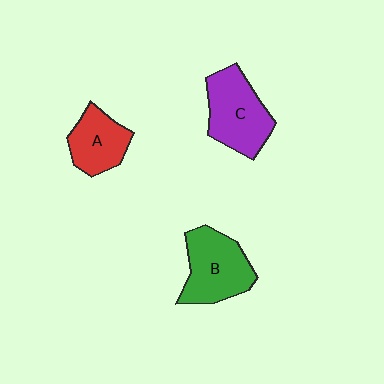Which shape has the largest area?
Shape C (purple).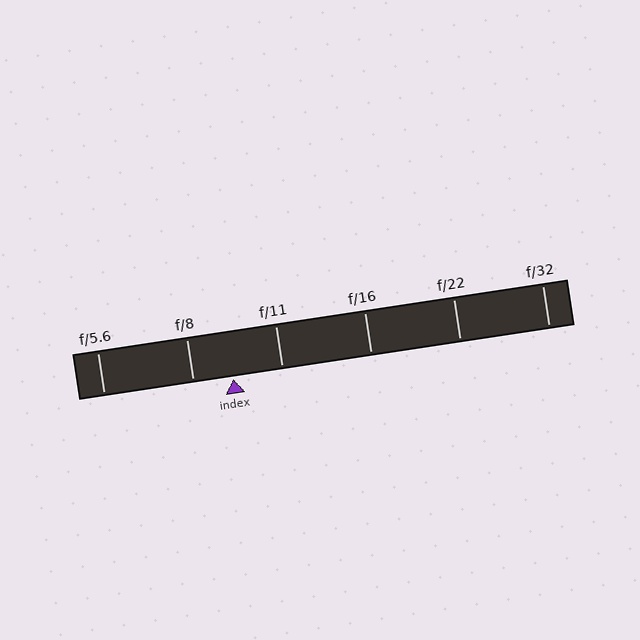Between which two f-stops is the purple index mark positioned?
The index mark is between f/8 and f/11.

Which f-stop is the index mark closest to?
The index mark is closest to f/8.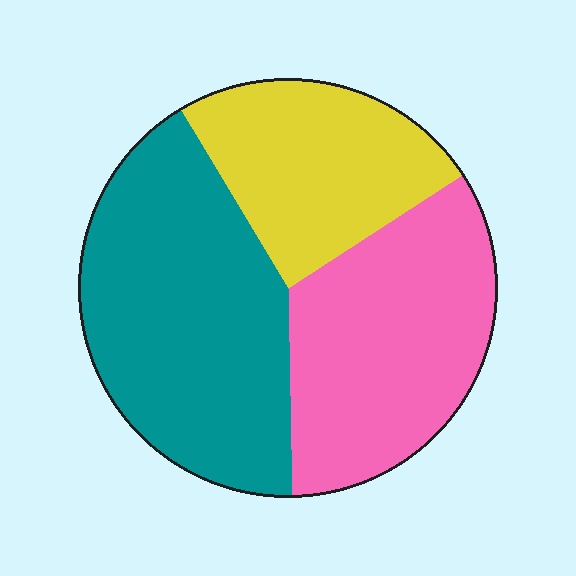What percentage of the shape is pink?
Pink covers around 35% of the shape.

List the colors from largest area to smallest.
From largest to smallest: teal, pink, yellow.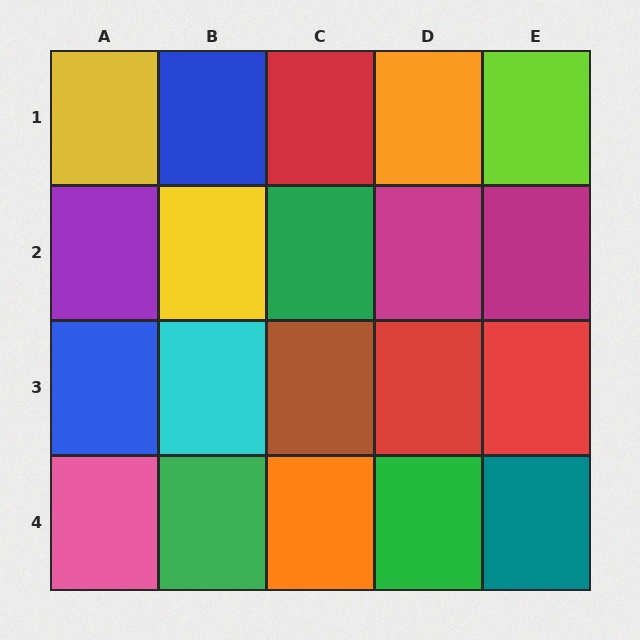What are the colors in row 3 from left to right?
Blue, cyan, brown, red, red.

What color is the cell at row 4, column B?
Green.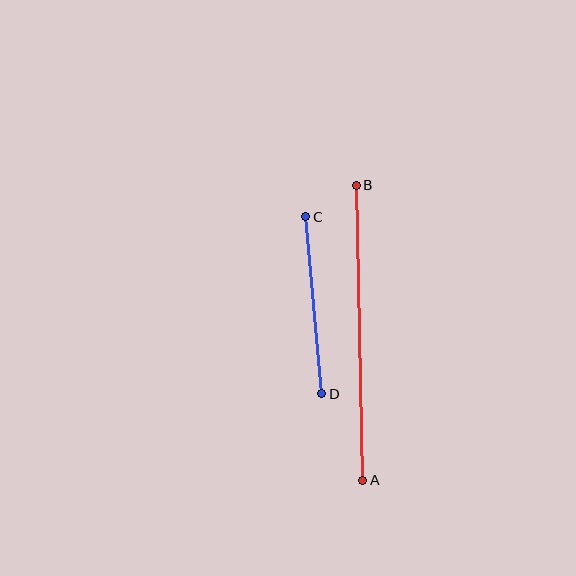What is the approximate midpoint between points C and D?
The midpoint is at approximately (314, 305) pixels.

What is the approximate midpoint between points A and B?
The midpoint is at approximately (360, 333) pixels.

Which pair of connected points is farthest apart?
Points A and B are farthest apart.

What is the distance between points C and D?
The distance is approximately 178 pixels.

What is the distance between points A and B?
The distance is approximately 295 pixels.